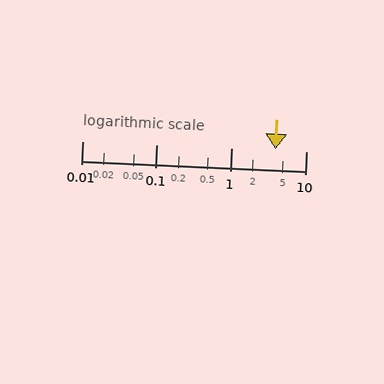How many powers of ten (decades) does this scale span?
The scale spans 3 decades, from 0.01 to 10.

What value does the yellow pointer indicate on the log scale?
The pointer indicates approximately 3.9.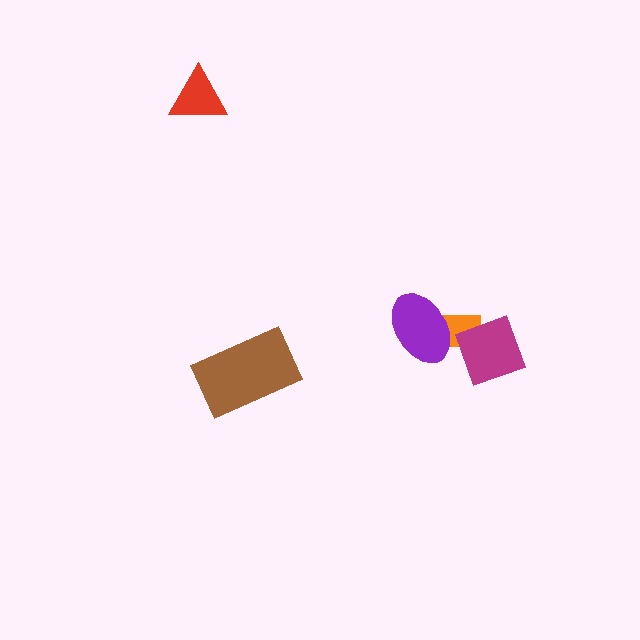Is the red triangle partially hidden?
No, no other shape covers it.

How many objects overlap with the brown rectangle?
0 objects overlap with the brown rectangle.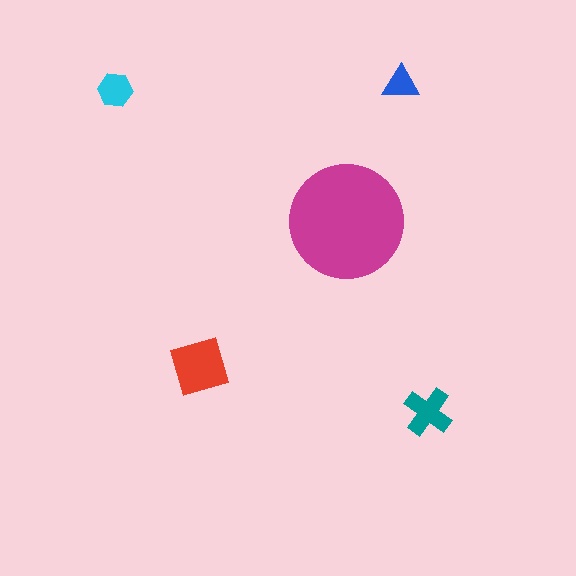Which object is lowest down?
The teal cross is bottommost.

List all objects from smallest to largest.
The blue triangle, the cyan hexagon, the teal cross, the red diamond, the magenta circle.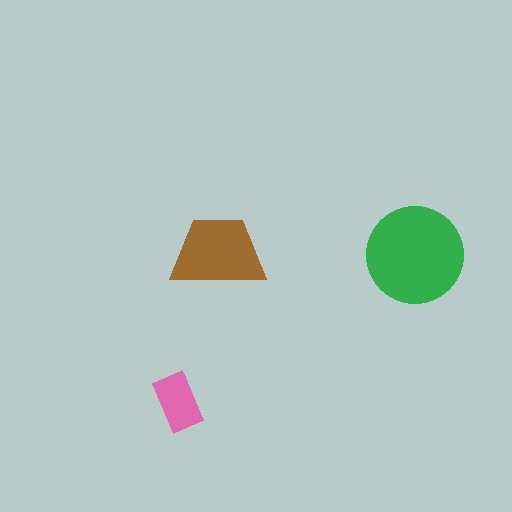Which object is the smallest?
The pink rectangle.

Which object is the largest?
The green circle.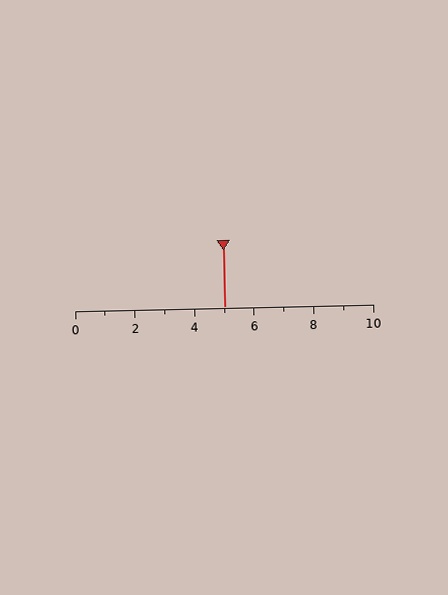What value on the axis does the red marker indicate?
The marker indicates approximately 5.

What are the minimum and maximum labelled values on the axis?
The axis runs from 0 to 10.